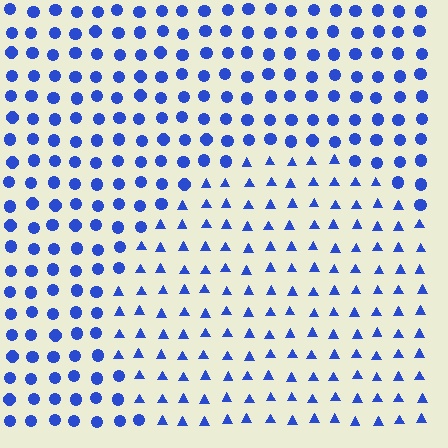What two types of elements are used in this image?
The image uses triangles inside the circle region and circles outside it.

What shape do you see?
I see a circle.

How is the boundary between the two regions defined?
The boundary is defined by a change in element shape: triangles inside vs. circles outside. All elements share the same color and spacing.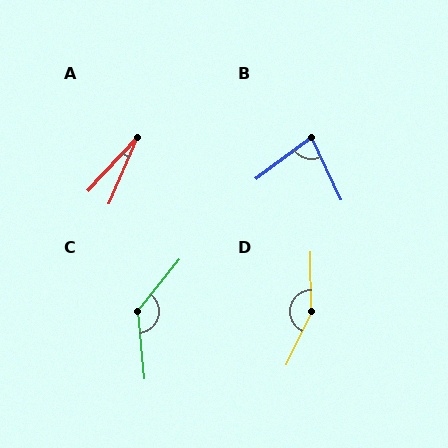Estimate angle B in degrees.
Approximately 79 degrees.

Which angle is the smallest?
A, at approximately 20 degrees.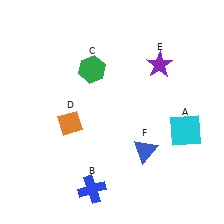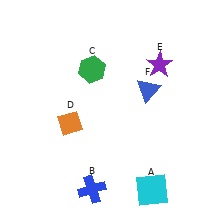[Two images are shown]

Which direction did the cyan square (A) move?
The cyan square (A) moved down.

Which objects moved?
The objects that moved are: the cyan square (A), the blue triangle (F).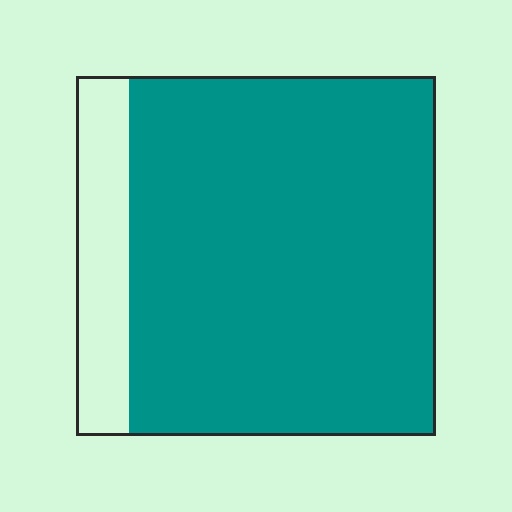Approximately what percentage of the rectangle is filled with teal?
Approximately 85%.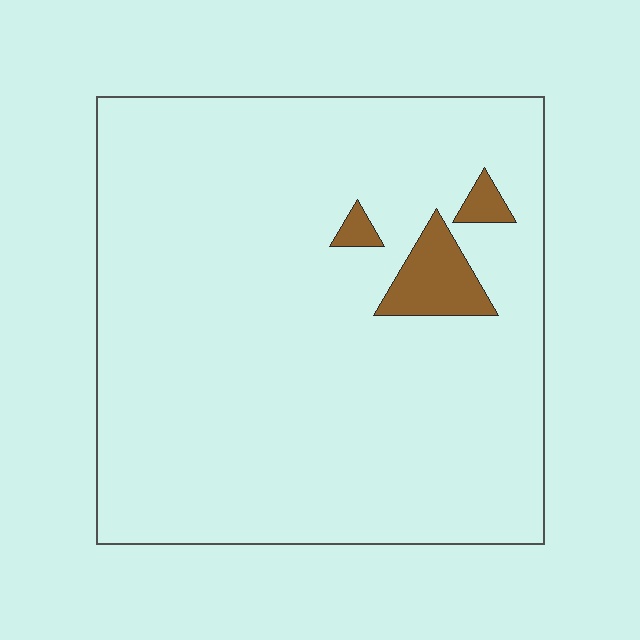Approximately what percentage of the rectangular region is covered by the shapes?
Approximately 5%.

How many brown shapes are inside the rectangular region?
3.